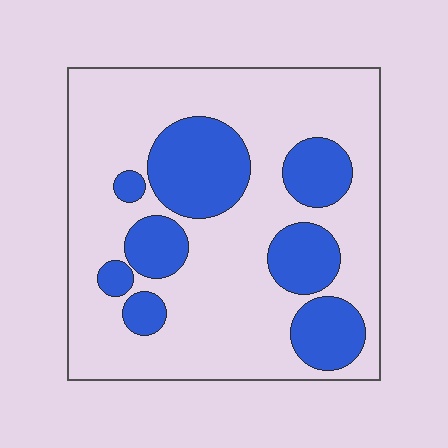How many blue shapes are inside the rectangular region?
8.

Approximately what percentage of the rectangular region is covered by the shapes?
Approximately 30%.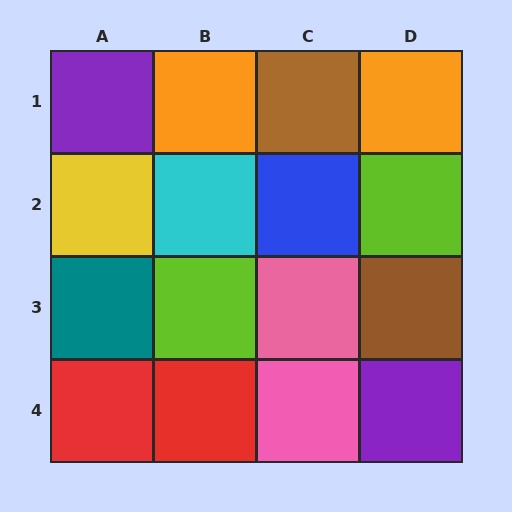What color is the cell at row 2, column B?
Cyan.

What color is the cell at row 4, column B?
Red.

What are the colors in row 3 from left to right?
Teal, lime, pink, brown.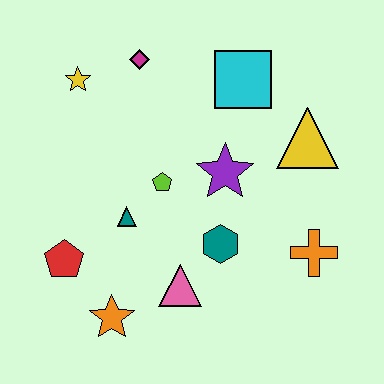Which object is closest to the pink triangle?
The teal hexagon is closest to the pink triangle.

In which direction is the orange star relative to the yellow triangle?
The orange star is to the left of the yellow triangle.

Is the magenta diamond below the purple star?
No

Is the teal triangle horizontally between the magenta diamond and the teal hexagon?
No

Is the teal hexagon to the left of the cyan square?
Yes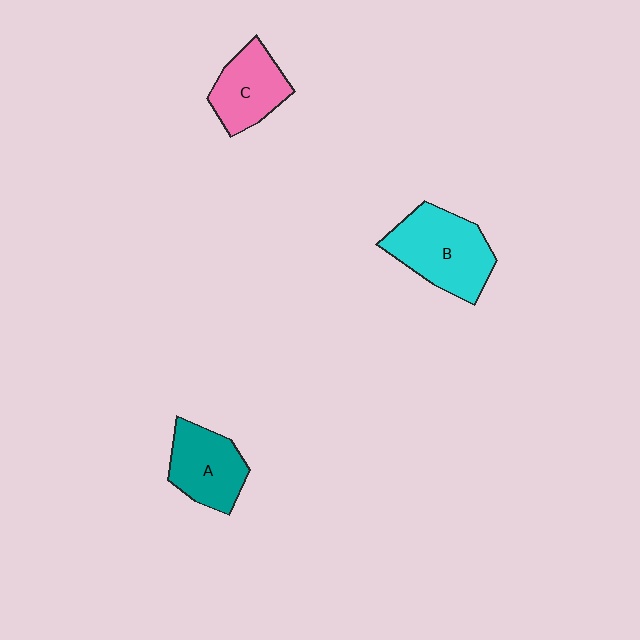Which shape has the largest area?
Shape B (cyan).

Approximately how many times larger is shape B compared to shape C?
Approximately 1.4 times.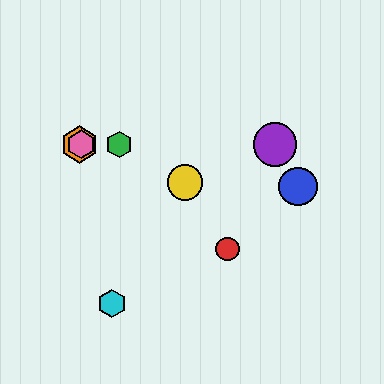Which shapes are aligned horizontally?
The green hexagon, the purple circle, the orange hexagon, the pink hexagon are aligned horizontally.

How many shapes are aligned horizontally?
4 shapes (the green hexagon, the purple circle, the orange hexagon, the pink hexagon) are aligned horizontally.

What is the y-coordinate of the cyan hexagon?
The cyan hexagon is at y≈304.